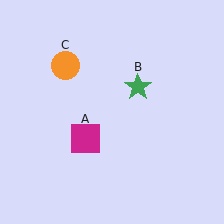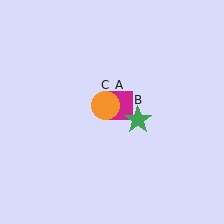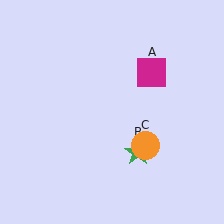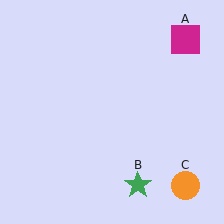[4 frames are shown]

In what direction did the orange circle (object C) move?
The orange circle (object C) moved down and to the right.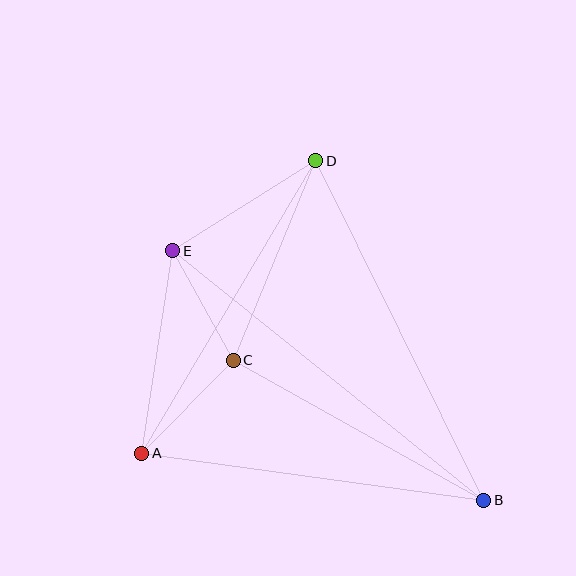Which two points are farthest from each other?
Points B and E are farthest from each other.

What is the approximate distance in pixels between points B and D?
The distance between B and D is approximately 379 pixels.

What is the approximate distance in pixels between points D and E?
The distance between D and E is approximately 169 pixels.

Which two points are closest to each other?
Points C and E are closest to each other.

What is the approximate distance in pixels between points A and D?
The distance between A and D is approximately 340 pixels.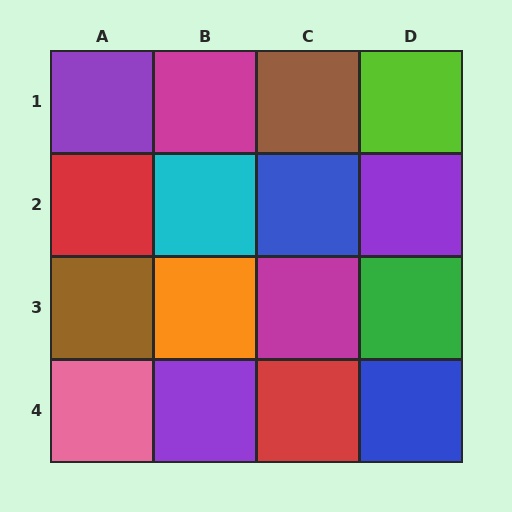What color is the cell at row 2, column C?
Blue.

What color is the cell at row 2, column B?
Cyan.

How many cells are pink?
1 cell is pink.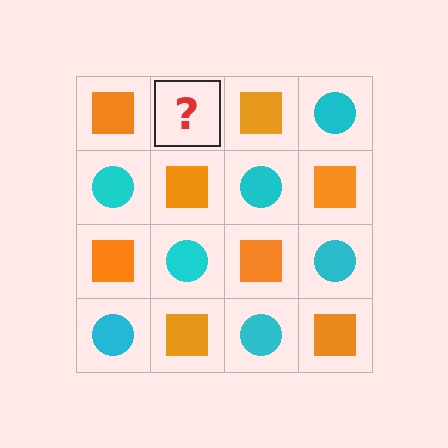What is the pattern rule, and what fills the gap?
The rule is that it alternates orange square and cyan circle in a checkerboard pattern. The gap should be filled with a cyan circle.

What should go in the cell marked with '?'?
The missing cell should contain a cyan circle.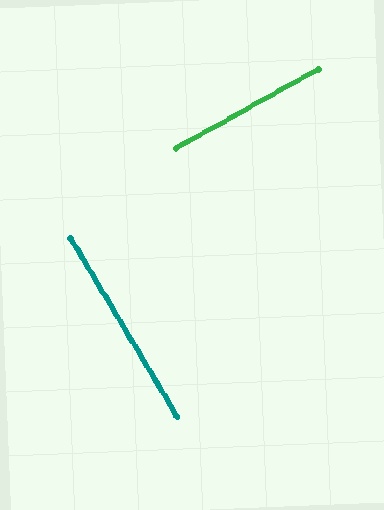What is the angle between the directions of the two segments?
Approximately 88 degrees.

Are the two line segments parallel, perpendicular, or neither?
Perpendicular — they meet at approximately 88°.